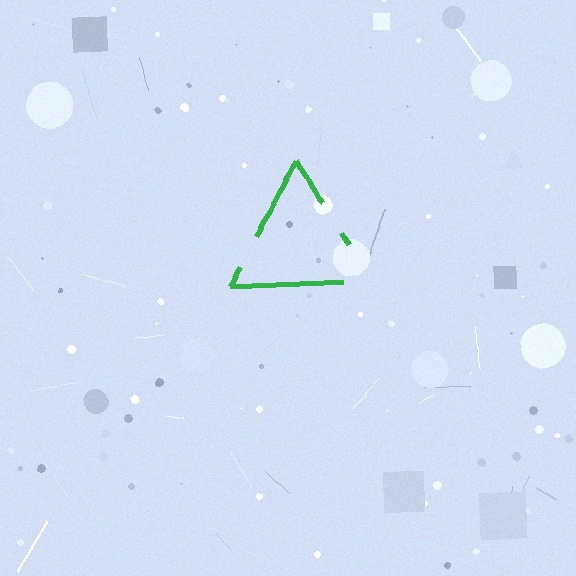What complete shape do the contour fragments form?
The contour fragments form a triangle.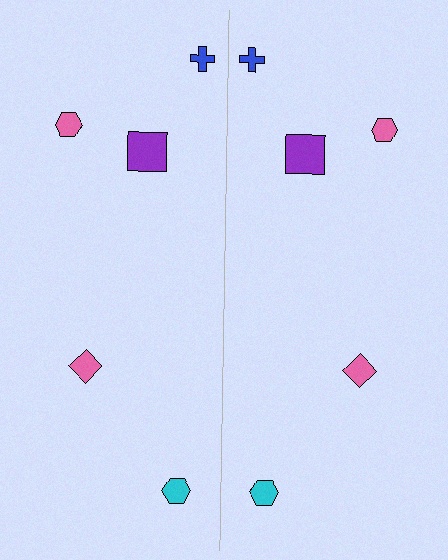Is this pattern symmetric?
Yes, this pattern has bilateral (reflection) symmetry.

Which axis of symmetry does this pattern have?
The pattern has a vertical axis of symmetry running through the center of the image.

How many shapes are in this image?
There are 10 shapes in this image.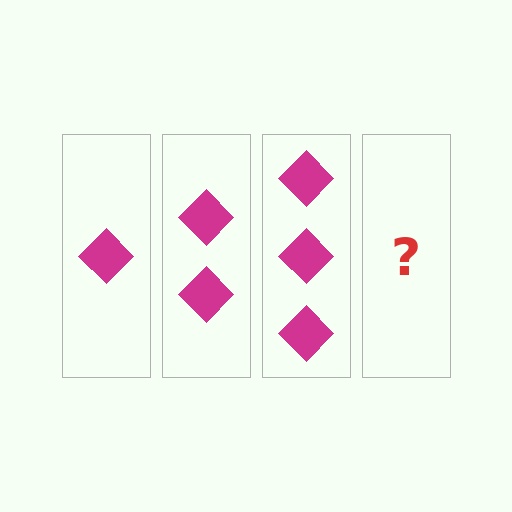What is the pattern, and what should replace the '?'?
The pattern is that each step adds one more diamond. The '?' should be 4 diamonds.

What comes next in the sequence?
The next element should be 4 diamonds.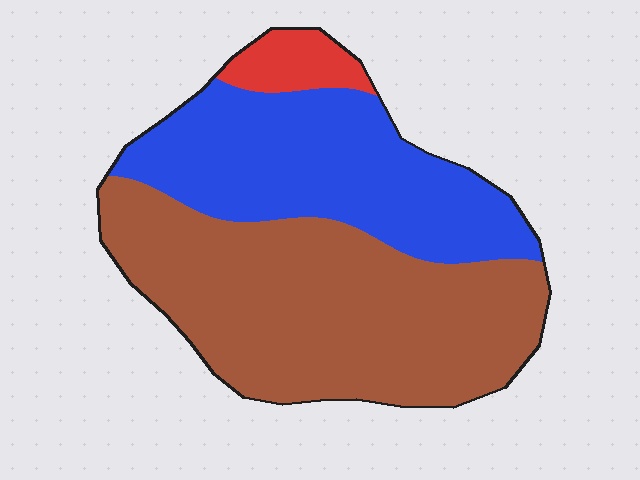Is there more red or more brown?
Brown.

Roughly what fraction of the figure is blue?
Blue takes up about three eighths (3/8) of the figure.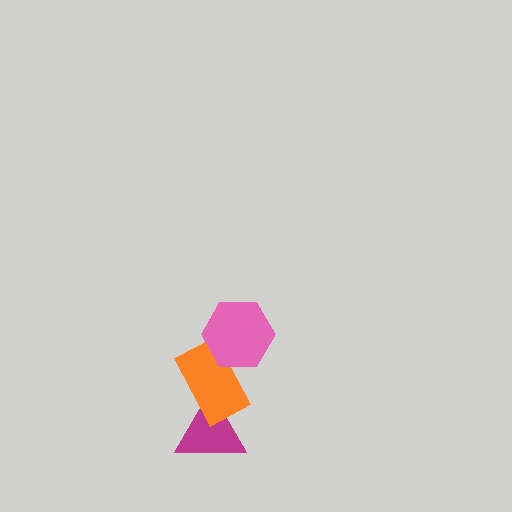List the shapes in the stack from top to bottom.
From top to bottom: the pink hexagon, the orange rectangle, the magenta triangle.